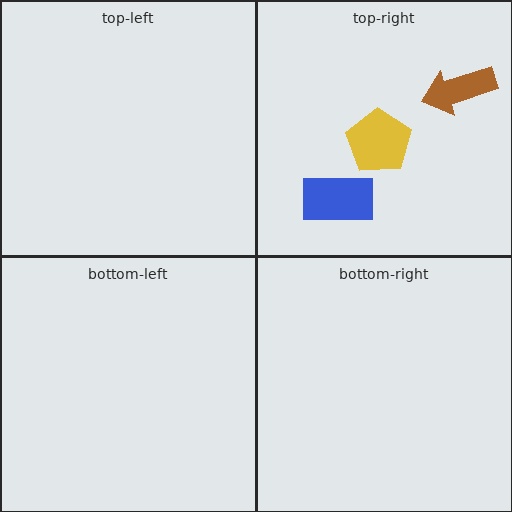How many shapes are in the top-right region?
3.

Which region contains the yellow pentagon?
The top-right region.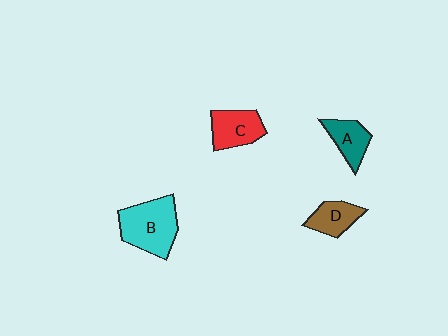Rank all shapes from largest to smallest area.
From largest to smallest: B (cyan), C (red), A (teal), D (brown).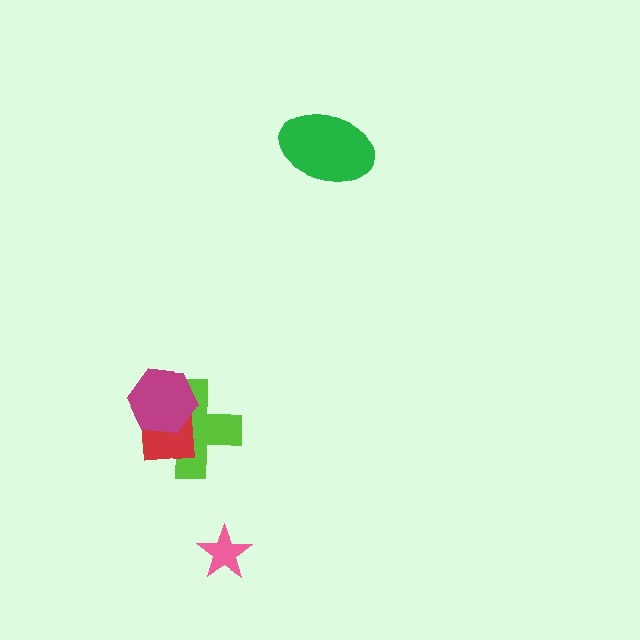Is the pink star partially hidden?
No, no other shape covers it.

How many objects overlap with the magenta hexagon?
2 objects overlap with the magenta hexagon.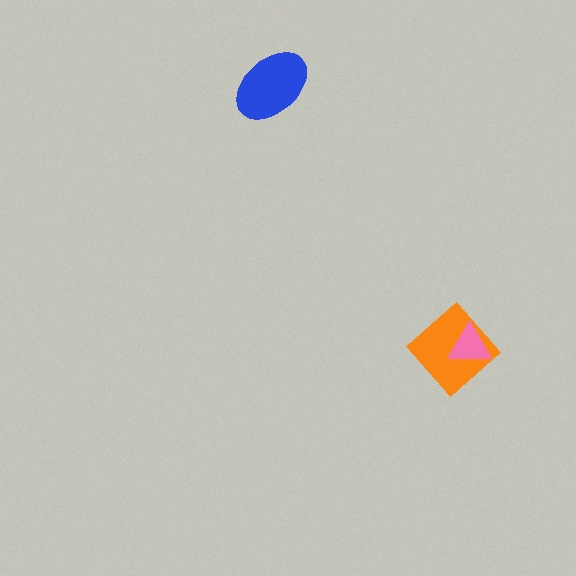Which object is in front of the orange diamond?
The pink triangle is in front of the orange diamond.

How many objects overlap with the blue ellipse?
0 objects overlap with the blue ellipse.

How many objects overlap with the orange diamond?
1 object overlaps with the orange diamond.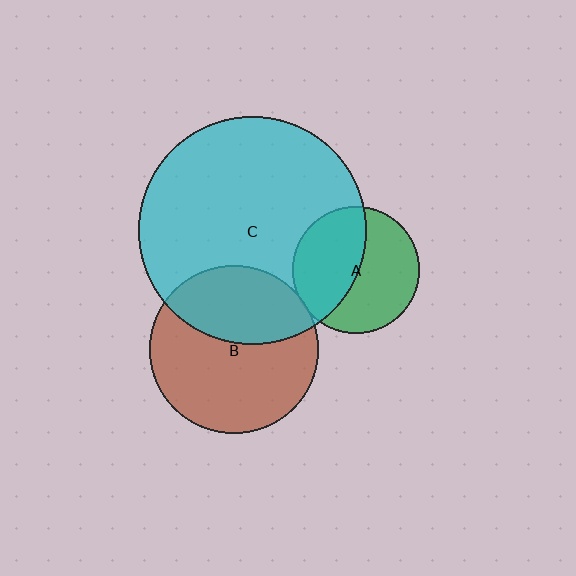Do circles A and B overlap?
Yes.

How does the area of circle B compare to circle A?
Approximately 1.8 times.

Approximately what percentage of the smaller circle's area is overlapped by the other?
Approximately 5%.